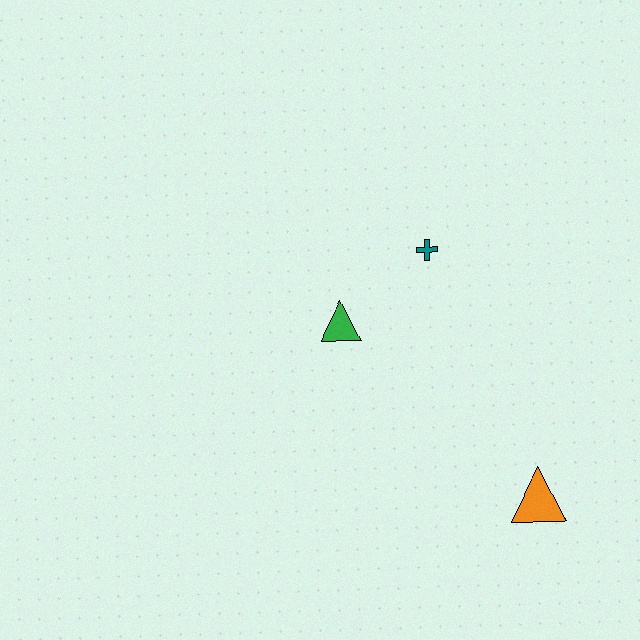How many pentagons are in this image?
There are no pentagons.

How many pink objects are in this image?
There are no pink objects.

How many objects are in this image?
There are 3 objects.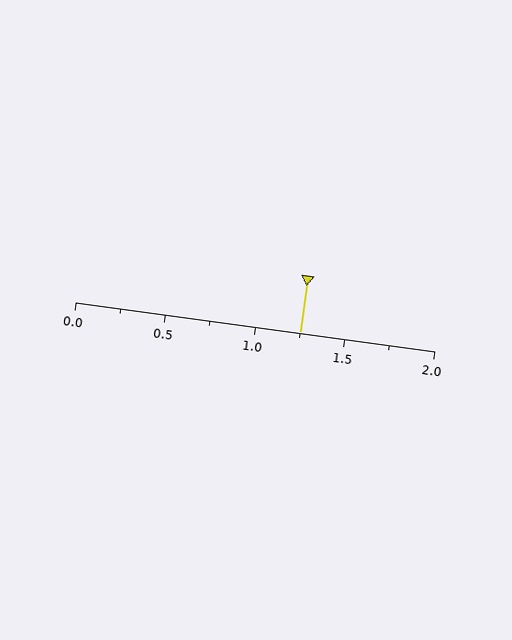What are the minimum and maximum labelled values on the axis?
The axis runs from 0.0 to 2.0.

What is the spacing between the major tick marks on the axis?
The major ticks are spaced 0.5 apart.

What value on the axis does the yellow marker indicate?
The marker indicates approximately 1.25.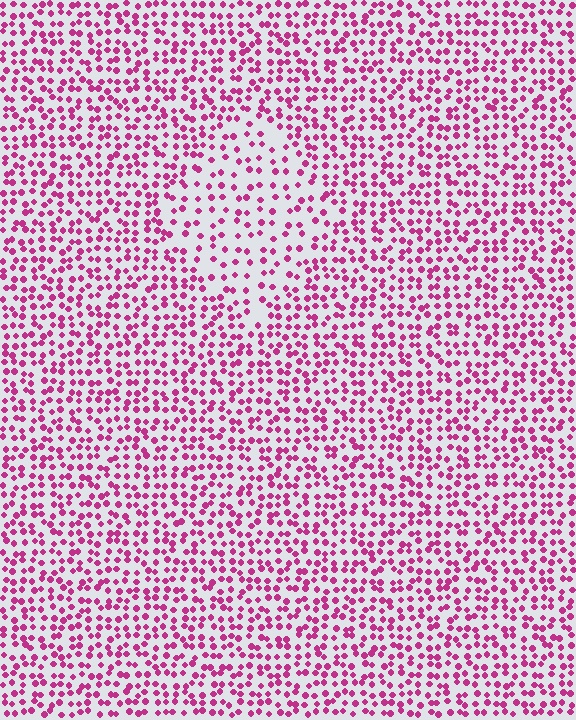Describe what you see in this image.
The image contains small magenta elements arranged at two different densities. A diamond-shaped region is visible where the elements are less densely packed than the surrounding area.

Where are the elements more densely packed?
The elements are more densely packed outside the diamond boundary.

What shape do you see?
I see a diamond.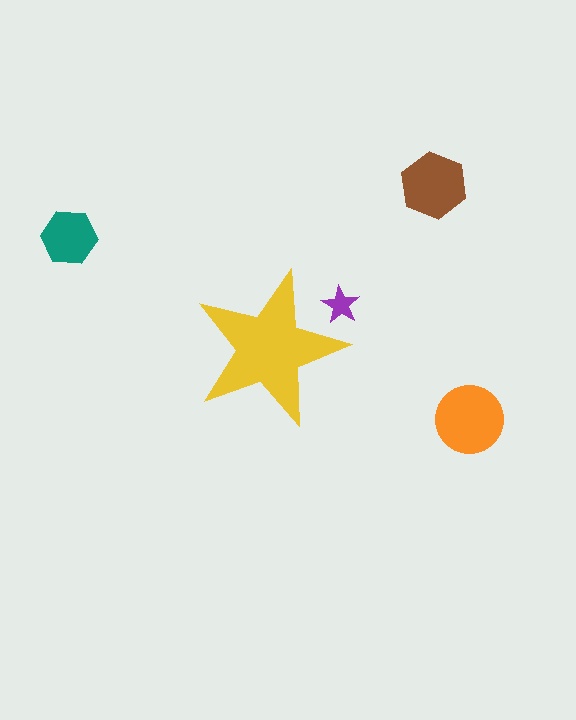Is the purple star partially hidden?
Yes, the purple star is partially hidden behind the yellow star.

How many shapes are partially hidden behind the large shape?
1 shape is partially hidden.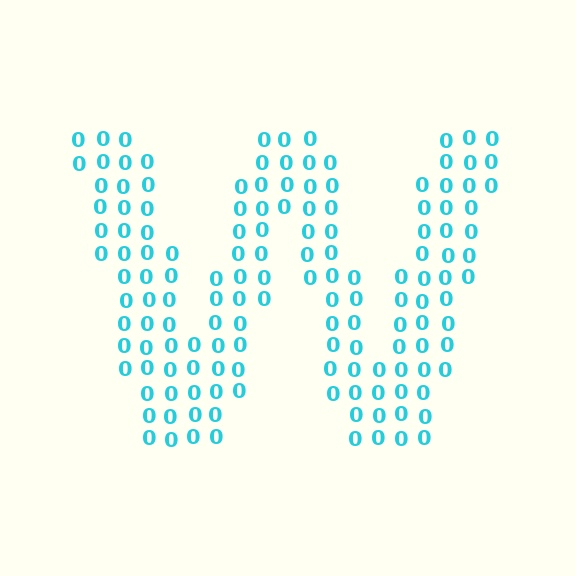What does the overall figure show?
The overall figure shows the letter W.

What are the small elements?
The small elements are digit 0's.